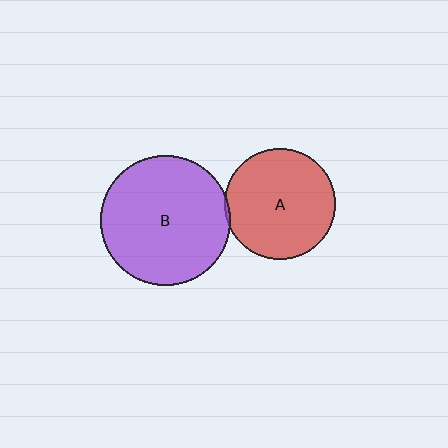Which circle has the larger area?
Circle B (purple).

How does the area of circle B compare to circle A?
Approximately 1.4 times.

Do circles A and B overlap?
Yes.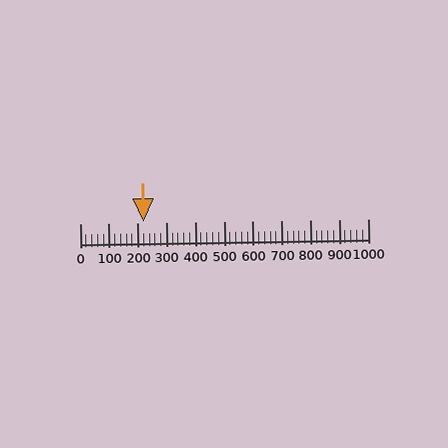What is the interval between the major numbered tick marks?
The major tick marks are spaced 100 units apart.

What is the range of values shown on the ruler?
The ruler shows values from 0 to 1000.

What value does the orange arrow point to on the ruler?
The orange arrow points to approximately 222.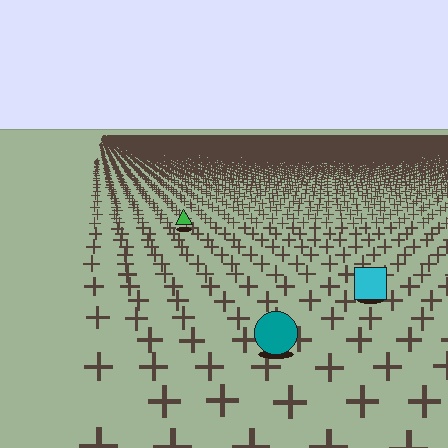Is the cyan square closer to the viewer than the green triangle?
Yes. The cyan square is closer — you can tell from the texture gradient: the ground texture is coarser near it.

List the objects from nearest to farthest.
From nearest to farthest: the teal circle, the cyan square, the green triangle.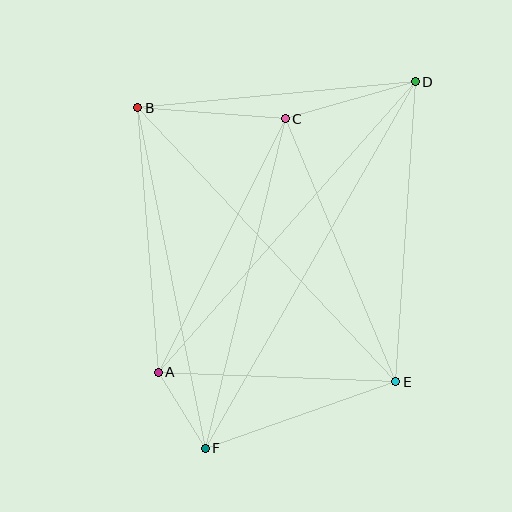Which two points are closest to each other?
Points A and F are closest to each other.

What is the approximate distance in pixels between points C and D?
The distance between C and D is approximately 135 pixels.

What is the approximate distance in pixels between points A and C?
The distance between A and C is approximately 284 pixels.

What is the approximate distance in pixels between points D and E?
The distance between D and E is approximately 301 pixels.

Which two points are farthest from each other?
Points D and F are farthest from each other.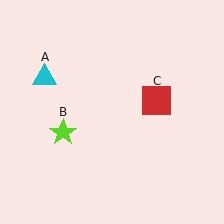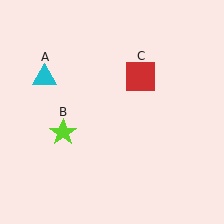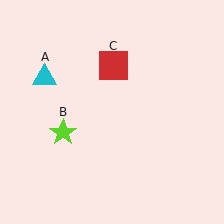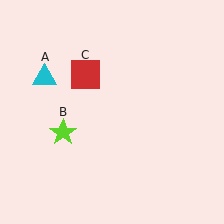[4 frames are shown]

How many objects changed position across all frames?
1 object changed position: red square (object C).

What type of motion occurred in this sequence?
The red square (object C) rotated counterclockwise around the center of the scene.